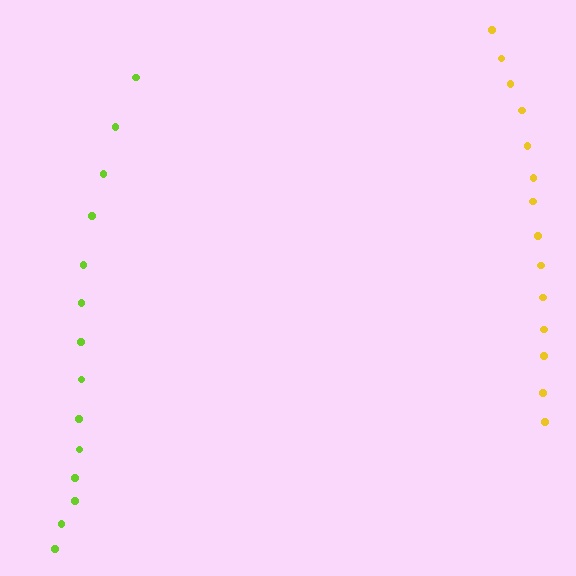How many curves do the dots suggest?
There are 2 distinct paths.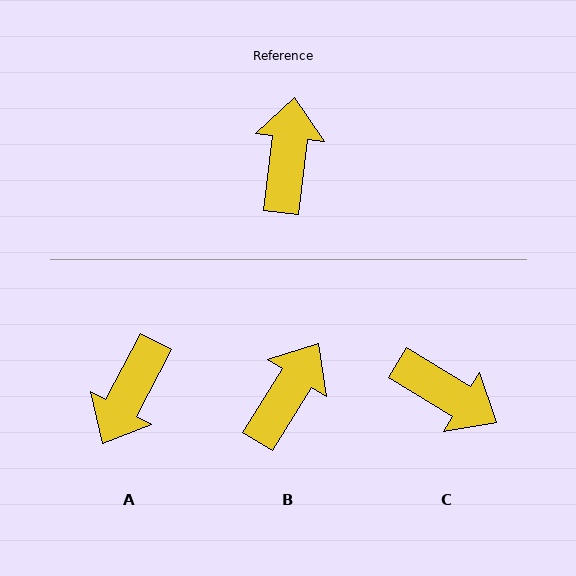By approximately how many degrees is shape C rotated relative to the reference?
Approximately 114 degrees clockwise.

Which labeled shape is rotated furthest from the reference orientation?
A, about 159 degrees away.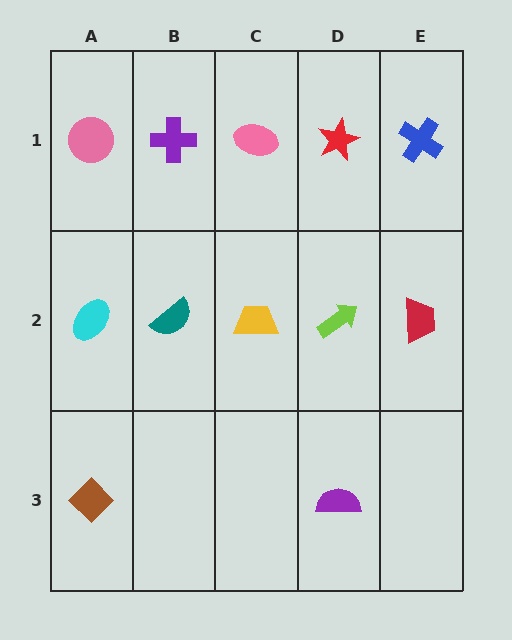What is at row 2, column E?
A red trapezoid.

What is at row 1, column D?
A red star.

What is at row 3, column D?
A purple semicircle.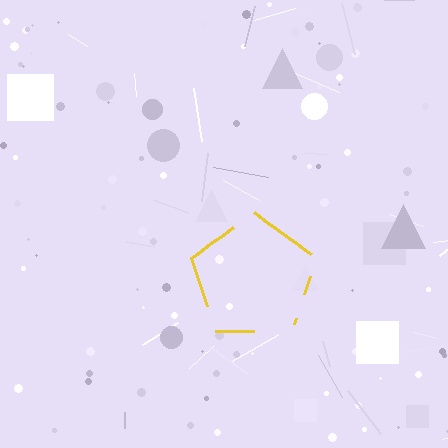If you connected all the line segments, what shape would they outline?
They would outline a pentagon.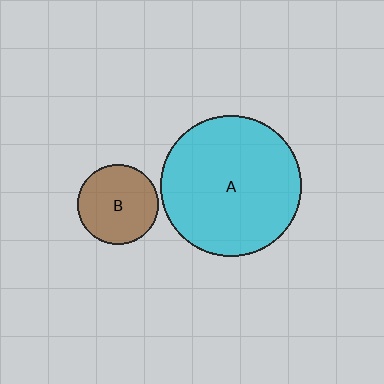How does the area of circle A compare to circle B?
Approximately 3.1 times.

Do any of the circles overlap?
No, none of the circles overlap.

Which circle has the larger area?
Circle A (cyan).